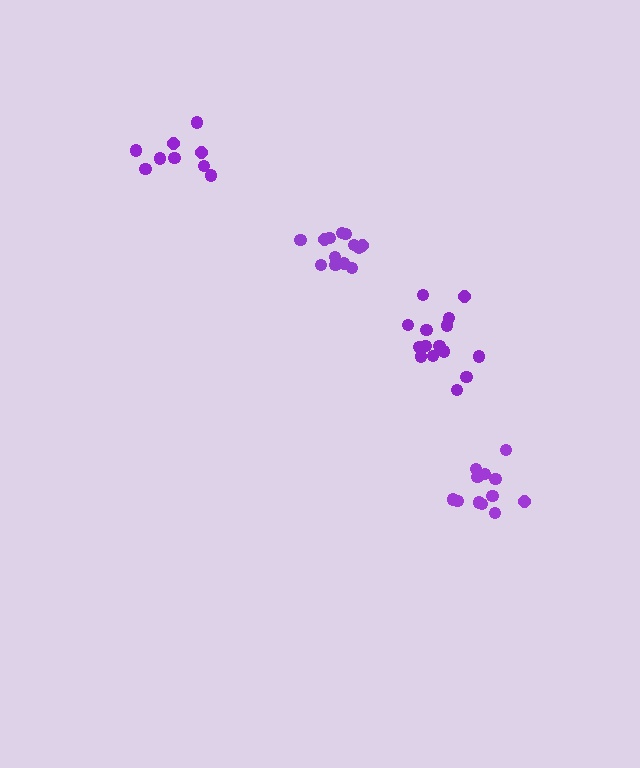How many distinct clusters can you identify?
There are 4 distinct clusters.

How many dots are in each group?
Group 1: 12 dots, Group 2: 9 dots, Group 3: 15 dots, Group 4: 13 dots (49 total).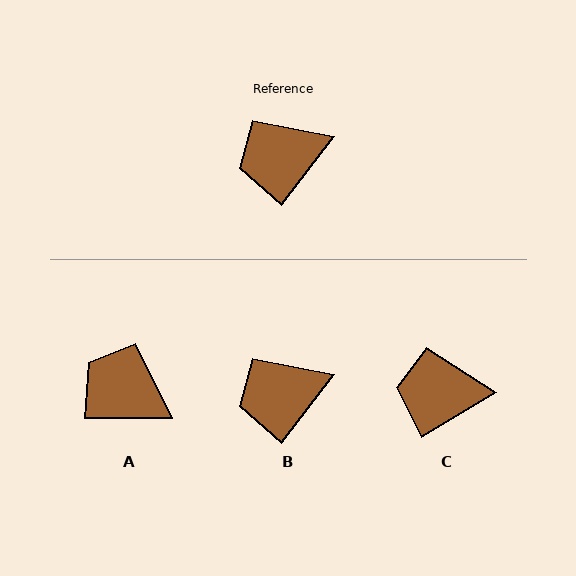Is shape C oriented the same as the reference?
No, it is off by about 22 degrees.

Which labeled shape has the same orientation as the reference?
B.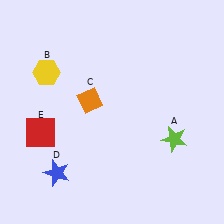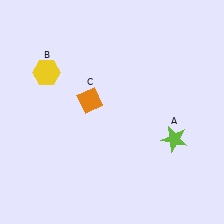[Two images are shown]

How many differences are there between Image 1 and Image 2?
There are 2 differences between the two images.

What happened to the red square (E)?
The red square (E) was removed in Image 2. It was in the bottom-left area of Image 1.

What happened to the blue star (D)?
The blue star (D) was removed in Image 2. It was in the bottom-left area of Image 1.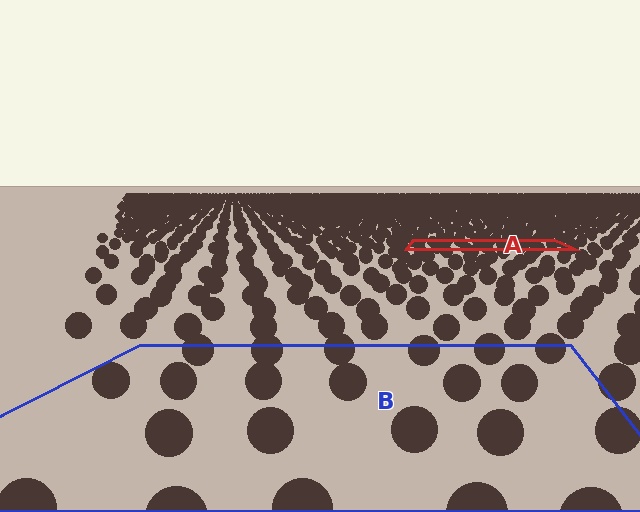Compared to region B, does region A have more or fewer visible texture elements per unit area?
Region A has more texture elements per unit area — they are packed more densely because it is farther away.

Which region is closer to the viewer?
Region B is closer. The texture elements there are larger and more spread out.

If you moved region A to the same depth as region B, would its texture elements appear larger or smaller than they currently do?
They would appear larger. At a closer depth, the same texture elements are projected at a bigger on-screen size.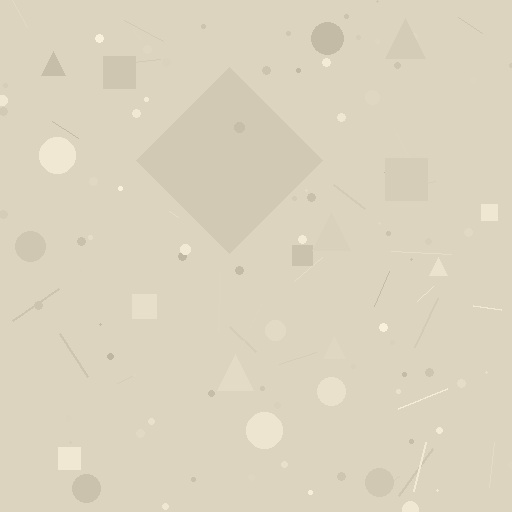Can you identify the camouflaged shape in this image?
The camouflaged shape is a diamond.